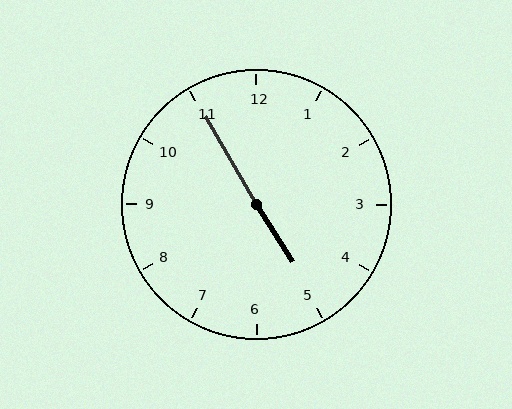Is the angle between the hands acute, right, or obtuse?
It is obtuse.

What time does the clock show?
4:55.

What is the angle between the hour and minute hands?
Approximately 178 degrees.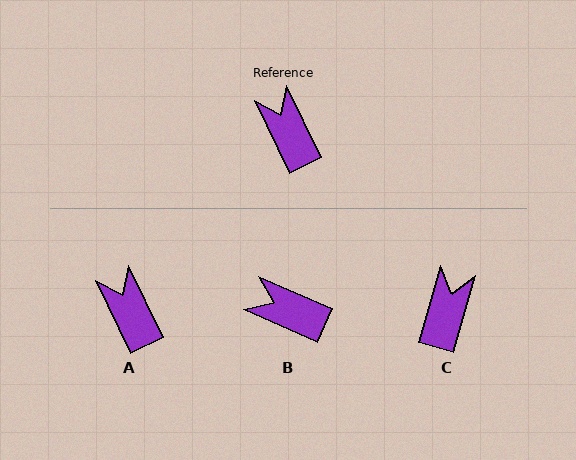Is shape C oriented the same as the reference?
No, it is off by about 42 degrees.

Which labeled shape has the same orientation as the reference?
A.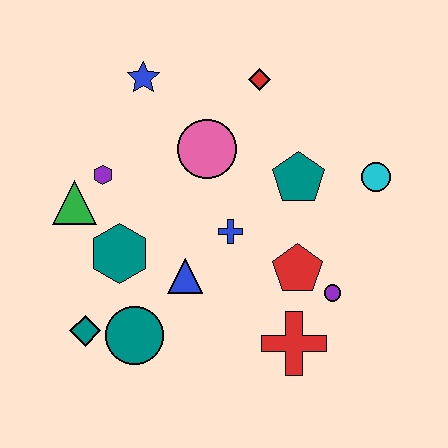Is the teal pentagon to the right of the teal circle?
Yes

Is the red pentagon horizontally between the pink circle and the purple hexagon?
No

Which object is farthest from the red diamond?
The teal diamond is farthest from the red diamond.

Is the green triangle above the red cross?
Yes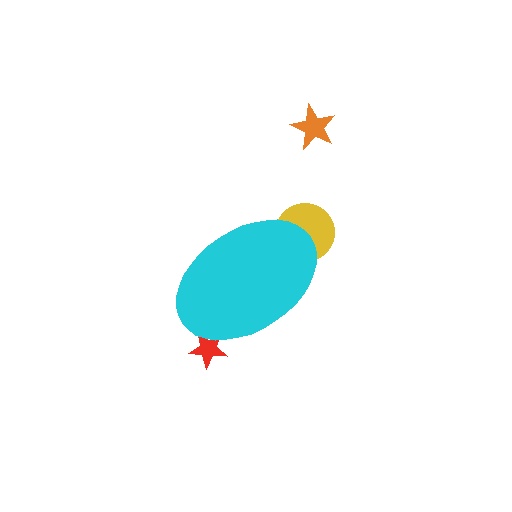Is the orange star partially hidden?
No, the orange star is fully visible.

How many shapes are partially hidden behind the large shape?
2 shapes are partially hidden.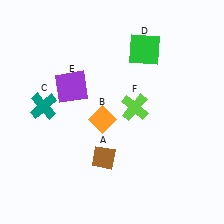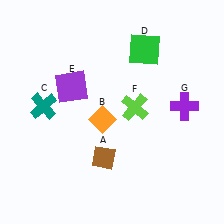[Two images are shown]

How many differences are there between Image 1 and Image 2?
There is 1 difference between the two images.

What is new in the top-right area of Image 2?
A purple cross (G) was added in the top-right area of Image 2.